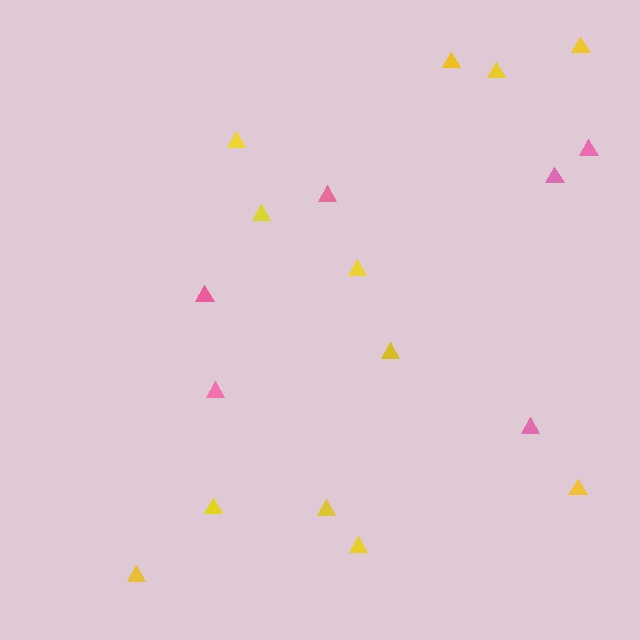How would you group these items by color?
There are 2 groups: one group of yellow triangles (12) and one group of pink triangles (6).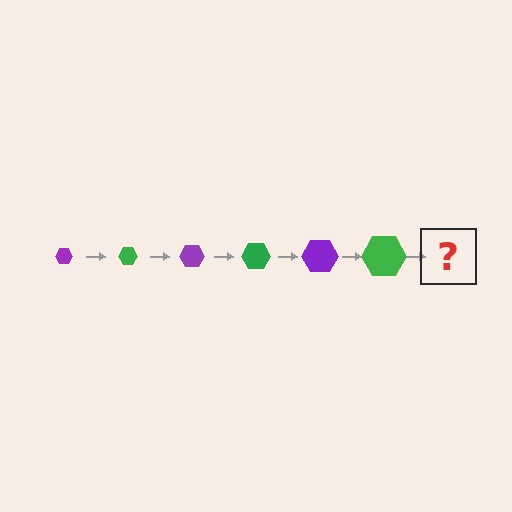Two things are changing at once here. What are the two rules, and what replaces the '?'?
The two rules are that the hexagon grows larger each step and the color cycles through purple and green. The '?' should be a purple hexagon, larger than the previous one.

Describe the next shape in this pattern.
It should be a purple hexagon, larger than the previous one.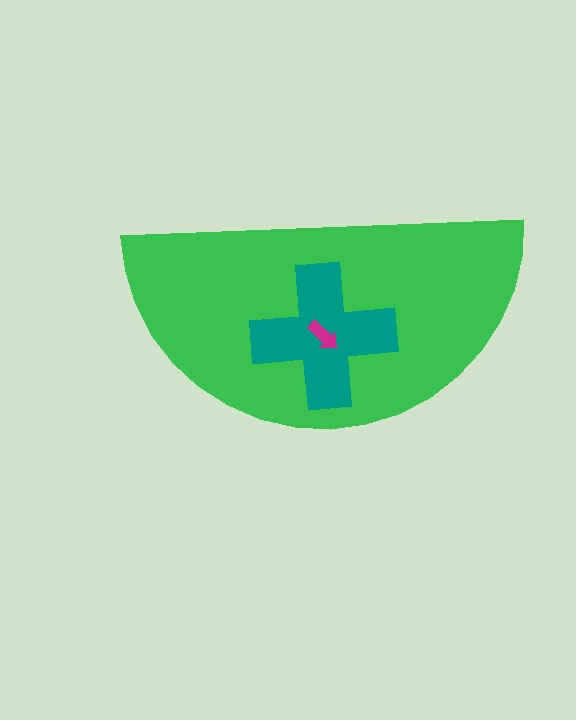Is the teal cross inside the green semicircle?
Yes.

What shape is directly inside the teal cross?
The magenta arrow.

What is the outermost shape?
The green semicircle.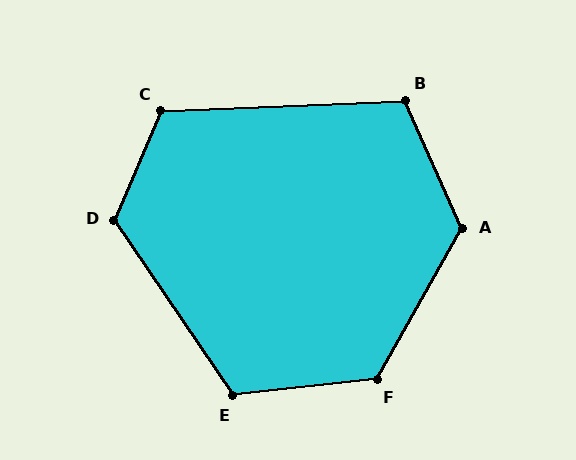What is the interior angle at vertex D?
Approximately 123 degrees (obtuse).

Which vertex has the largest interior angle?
A, at approximately 127 degrees.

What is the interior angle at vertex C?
Approximately 115 degrees (obtuse).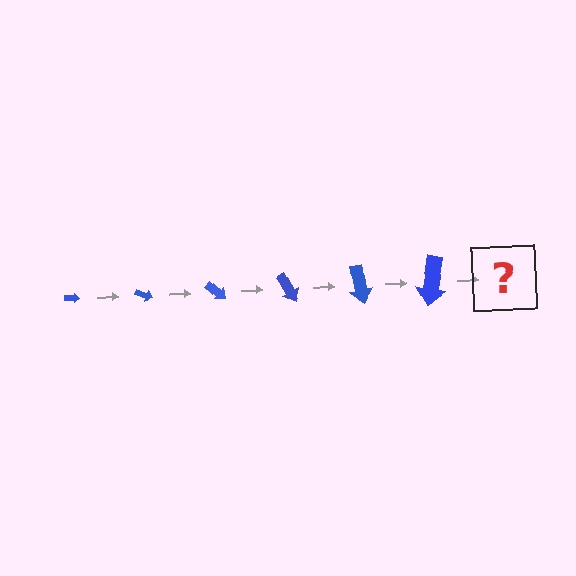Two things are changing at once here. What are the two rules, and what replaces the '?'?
The two rules are that the arrow grows larger each step and it rotates 20 degrees each step. The '?' should be an arrow, larger than the previous one and rotated 120 degrees from the start.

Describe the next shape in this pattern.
It should be an arrow, larger than the previous one and rotated 120 degrees from the start.